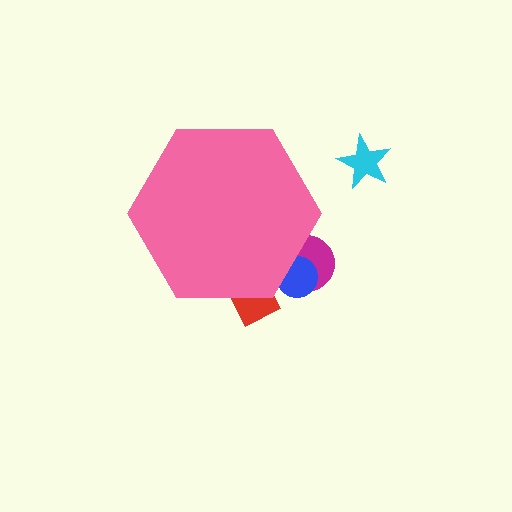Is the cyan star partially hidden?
No, the cyan star is fully visible.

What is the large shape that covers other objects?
A pink hexagon.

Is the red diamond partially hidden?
Yes, the red diamond is partially hidden behind the pink hexagon.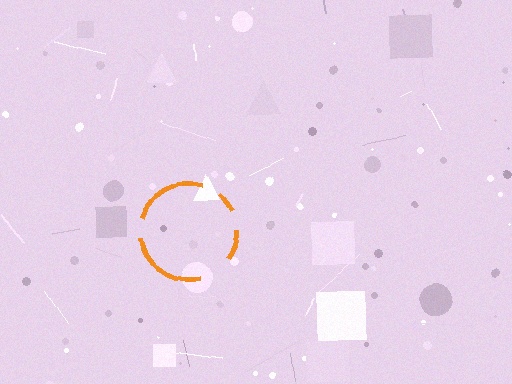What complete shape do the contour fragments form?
The contour fragments form a circle.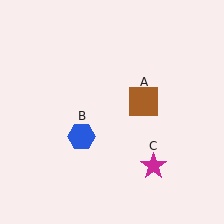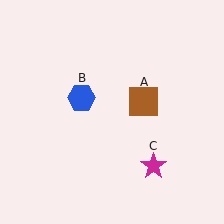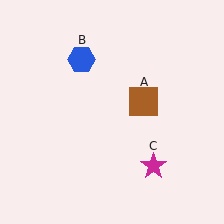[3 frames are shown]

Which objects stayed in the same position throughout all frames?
Brown square (object A) and magenta star (object C) remained stationary.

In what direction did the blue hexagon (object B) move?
The blue hexagon (object B) moved up.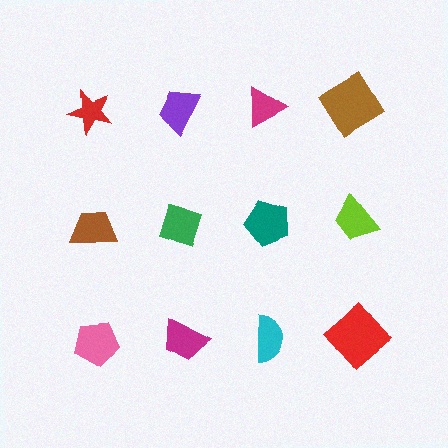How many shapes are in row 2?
4 shapes.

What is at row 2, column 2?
A green diamond.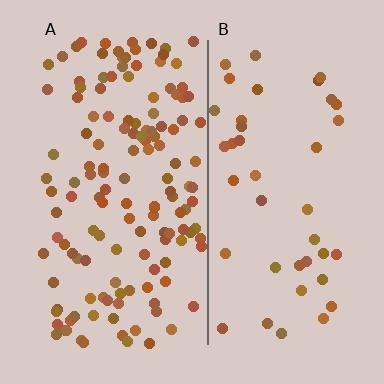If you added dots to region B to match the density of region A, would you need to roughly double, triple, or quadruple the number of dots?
Approximately triple.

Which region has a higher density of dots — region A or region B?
A (the left).